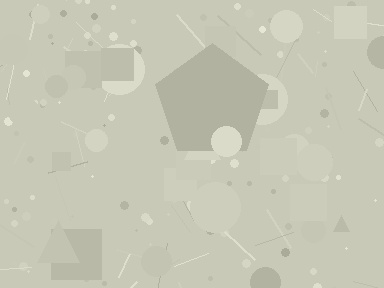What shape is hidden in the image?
A pentagon is hidden in the image.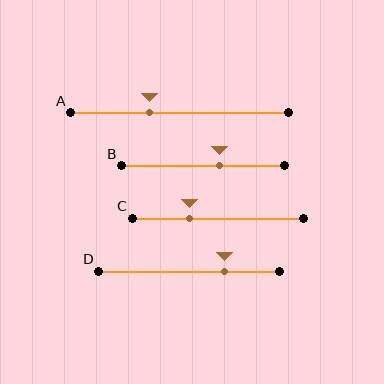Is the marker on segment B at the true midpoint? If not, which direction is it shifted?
No, the marker on segment B is shifted to the right by about 10% of the segment length.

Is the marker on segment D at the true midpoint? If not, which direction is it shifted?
No, the marker on segment D is shifted to the right by about 19% of the segment length.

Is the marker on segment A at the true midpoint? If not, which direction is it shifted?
No, the marker on segment A is shifted to the left by about 14% of the segment length.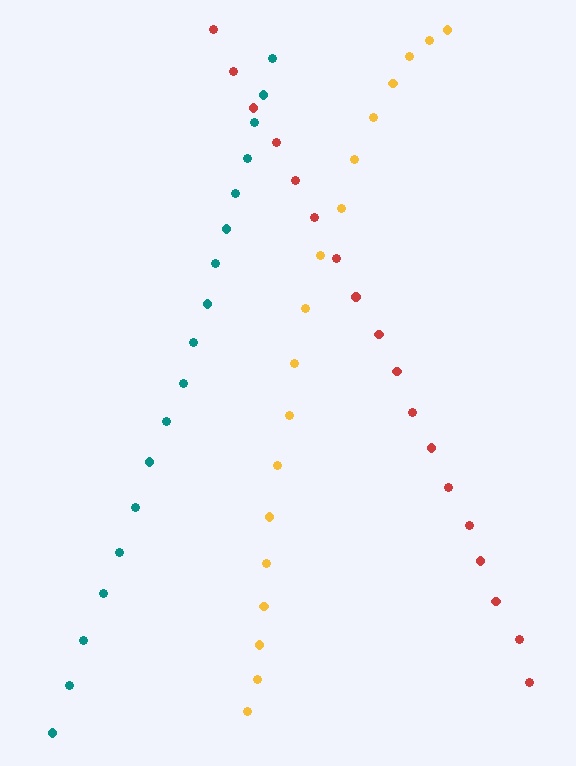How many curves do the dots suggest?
There are 3 distinct paths.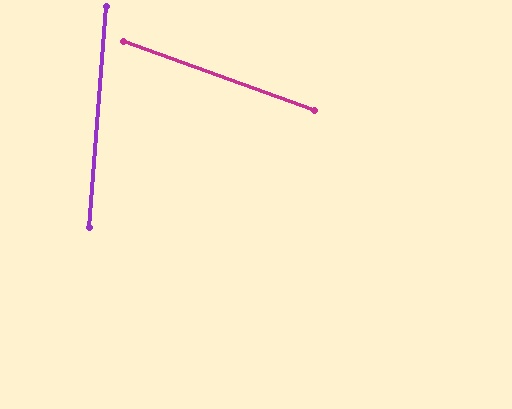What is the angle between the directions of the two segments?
Approximately 74 degrees.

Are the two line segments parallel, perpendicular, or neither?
Neither parallel nor perpendicular — they differ by about 74°.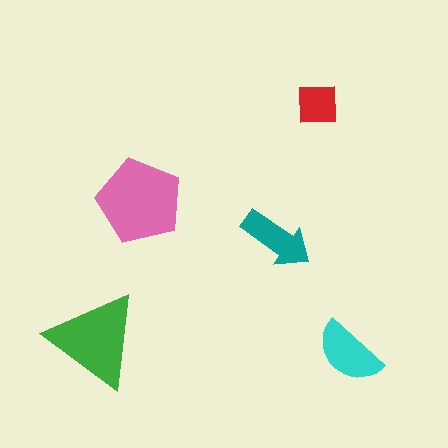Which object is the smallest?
The red square.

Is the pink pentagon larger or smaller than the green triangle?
Larger.